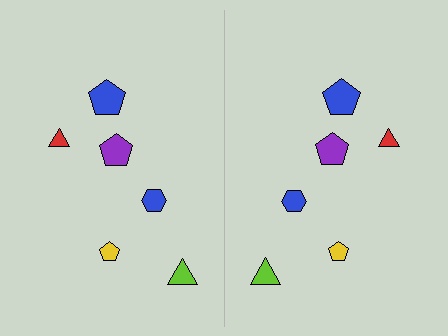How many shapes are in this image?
There are 12 shapes in this image.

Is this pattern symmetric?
Yes, this pattern has bilateral (reflection) symmetry.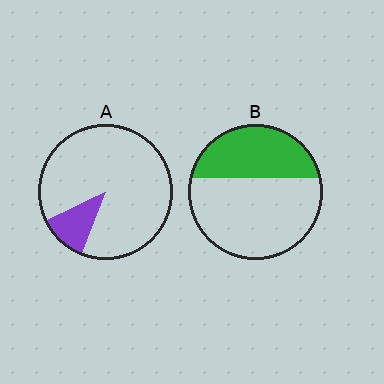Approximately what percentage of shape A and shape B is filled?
A is approximately 10% and B is approximately 35%.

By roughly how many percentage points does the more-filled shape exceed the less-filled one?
By roughly 25 percentage points (B over A).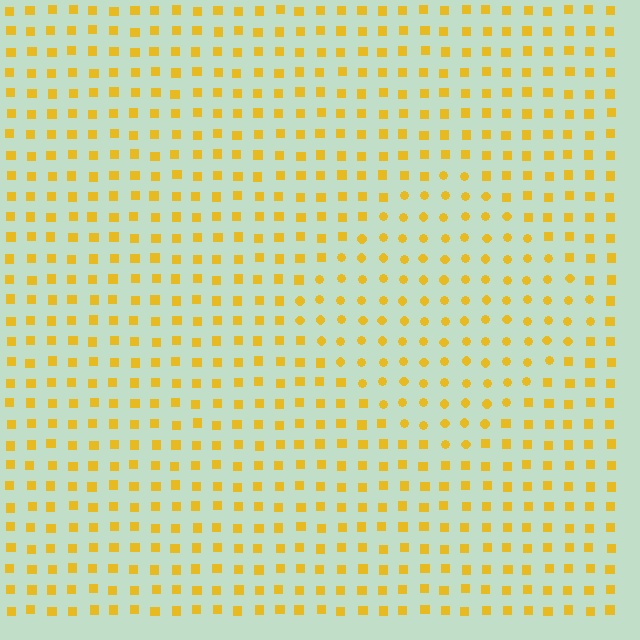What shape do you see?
I see a diamond.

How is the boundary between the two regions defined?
The boundary is defined by a change in element shape: circles inside vs. squares outside. All elements share the same color and spacing.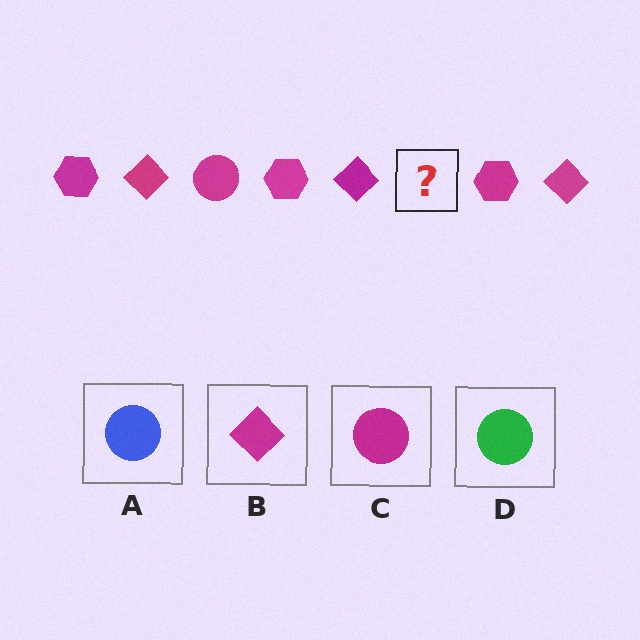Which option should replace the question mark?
Option C.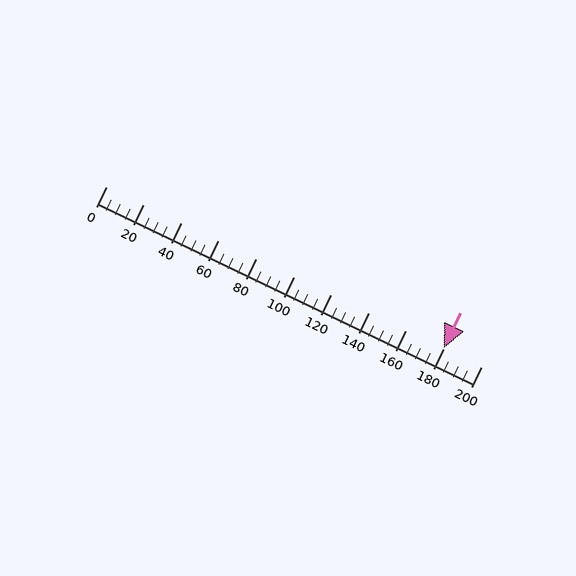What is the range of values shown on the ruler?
The ruler shows values from 0 to 200.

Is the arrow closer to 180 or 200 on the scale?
The arrow is closer to 180.